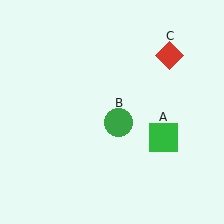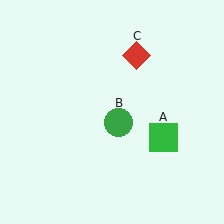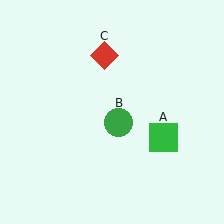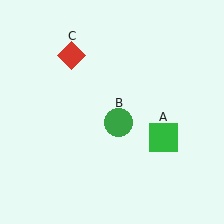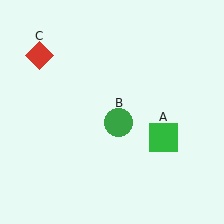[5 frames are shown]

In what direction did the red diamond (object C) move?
The red diamond (object C) moved left.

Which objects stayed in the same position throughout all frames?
Green square (object A) and green circle (object B) remained stationary.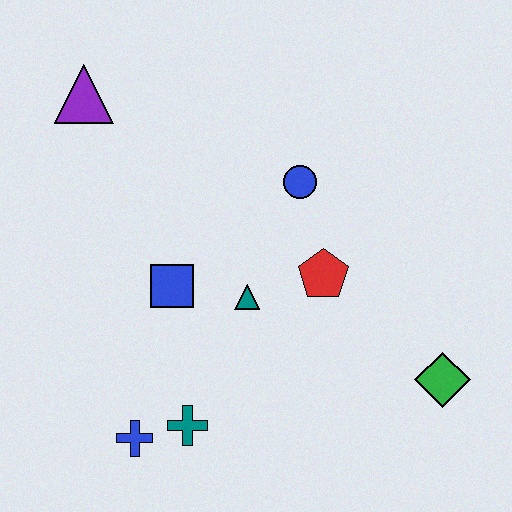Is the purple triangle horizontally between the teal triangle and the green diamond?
No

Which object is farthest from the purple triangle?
The green diamond is farthest from the purple triangle.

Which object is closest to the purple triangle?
The blue square is closest to the purple triangle.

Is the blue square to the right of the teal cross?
No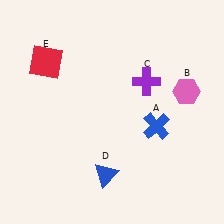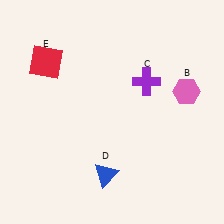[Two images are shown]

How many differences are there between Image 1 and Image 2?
There is 1 difference between the two images.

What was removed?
The blue cross (A) was removed in Image 2.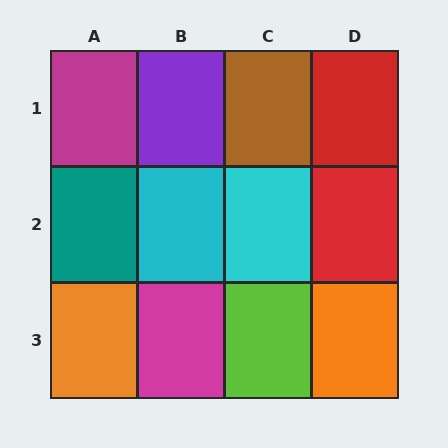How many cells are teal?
1 cell is teal.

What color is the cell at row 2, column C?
Cyan.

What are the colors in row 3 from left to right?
Orange, magenta, lime, orange.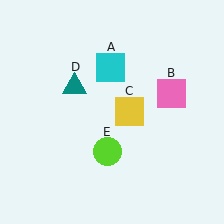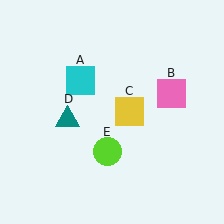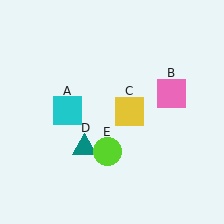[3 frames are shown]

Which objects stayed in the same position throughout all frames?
Pink square (object B) and yellow square (object C) and lime circle (object E) remained stationary.